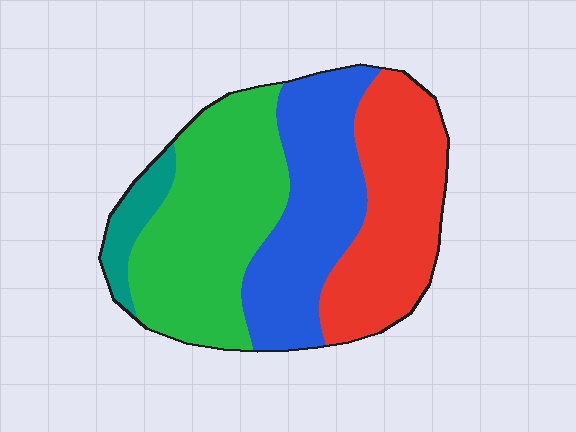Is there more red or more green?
Green.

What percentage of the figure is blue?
Blue covers about 30% of the figure.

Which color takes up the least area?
Teal, at roughly 5%.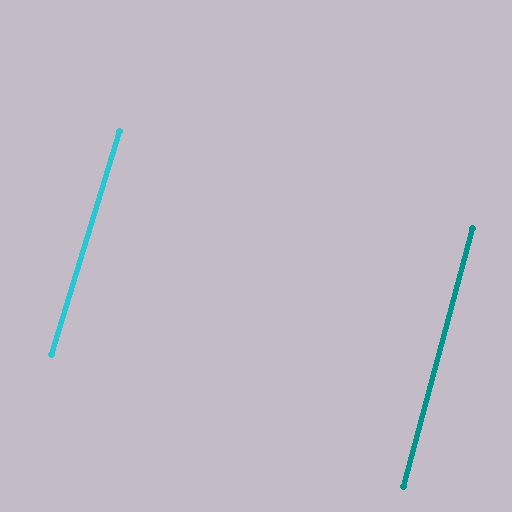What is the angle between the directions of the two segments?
Approximately 2 degrees.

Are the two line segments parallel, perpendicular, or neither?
Parallel — their directions differ by only 1.9°.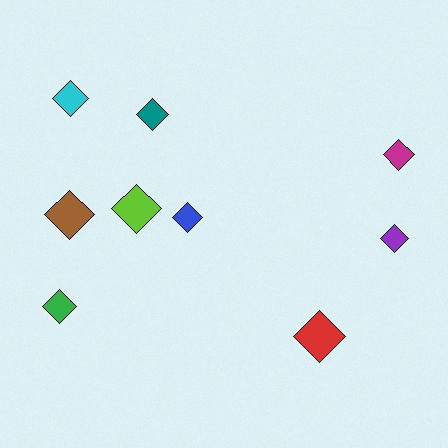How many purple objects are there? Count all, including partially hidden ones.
There is 1 purple object.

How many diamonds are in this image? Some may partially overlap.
There are 9 diamonds.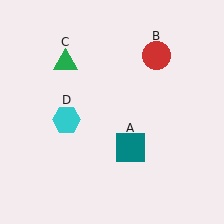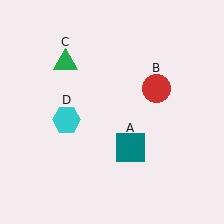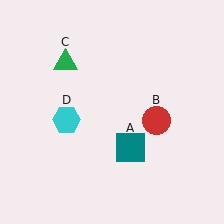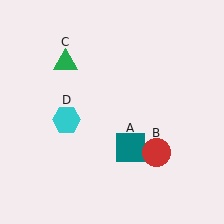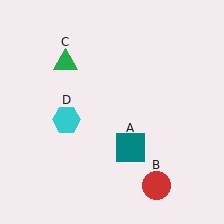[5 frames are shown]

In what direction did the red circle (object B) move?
The red circle (object B) moved down.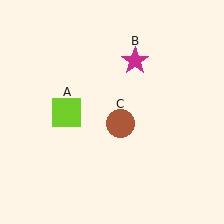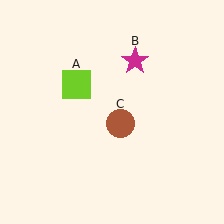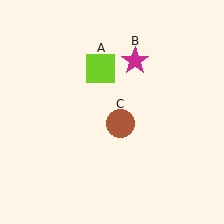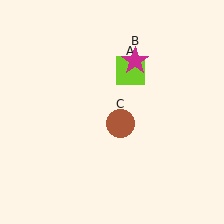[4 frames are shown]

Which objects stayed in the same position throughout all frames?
Magenta star (object B) and brown circle (object C) remained stationary.